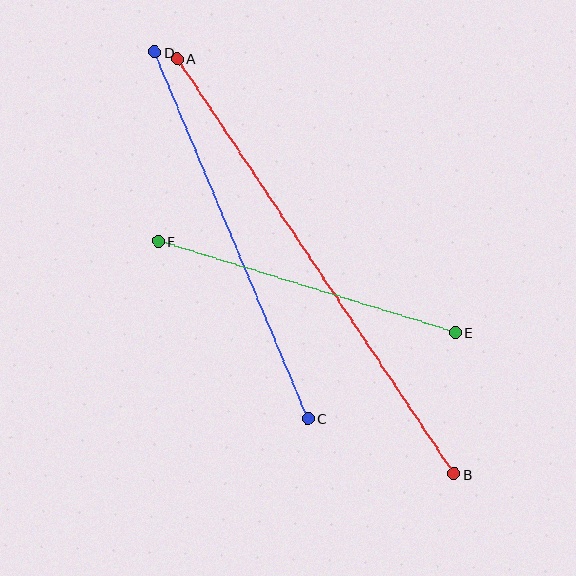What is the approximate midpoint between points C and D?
The midpoint is at approximately (231, 235) pixels.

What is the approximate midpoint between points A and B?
The midpoint is at approximately (315, 266) pixels.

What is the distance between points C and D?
The distance is approximately 397 pixels.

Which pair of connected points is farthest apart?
Points A and B are farthest apart.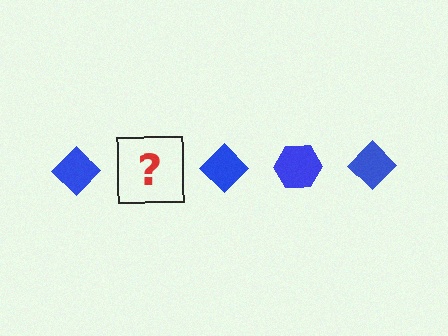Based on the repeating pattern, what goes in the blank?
The blank should be a blue hexagon.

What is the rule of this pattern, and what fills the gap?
The rule is that the pattern cycles through diamond, hexagon shapes in blue. The gap should be filled with a blue hexagon.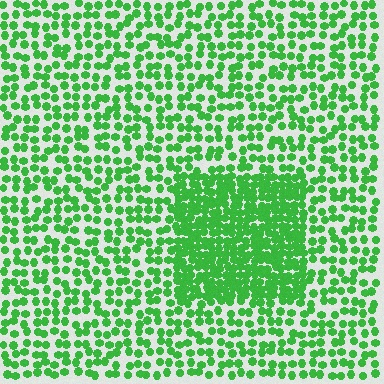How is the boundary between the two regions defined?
The boundary is defined by a change in element density (approximately 2.2x ratio). All elements are the same color, size, and shape.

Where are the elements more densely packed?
The elements are more densely packed inside the rectangle boundary.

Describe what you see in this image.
The image contains small green elements arranged at two different densities. A rectangle-shaped region is visible where the elements are more densely packed than the surrounding area.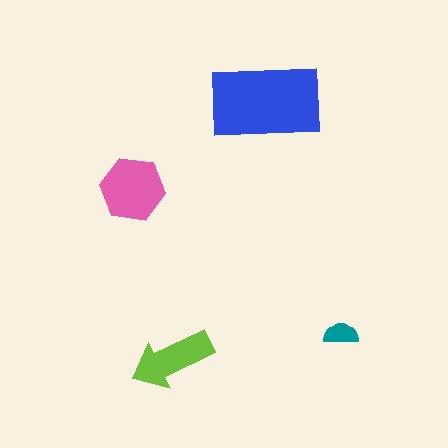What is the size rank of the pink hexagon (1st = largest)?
2nd.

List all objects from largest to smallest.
The blue rectangle, the pink hexagon, the lime arrow, the teal semicircle.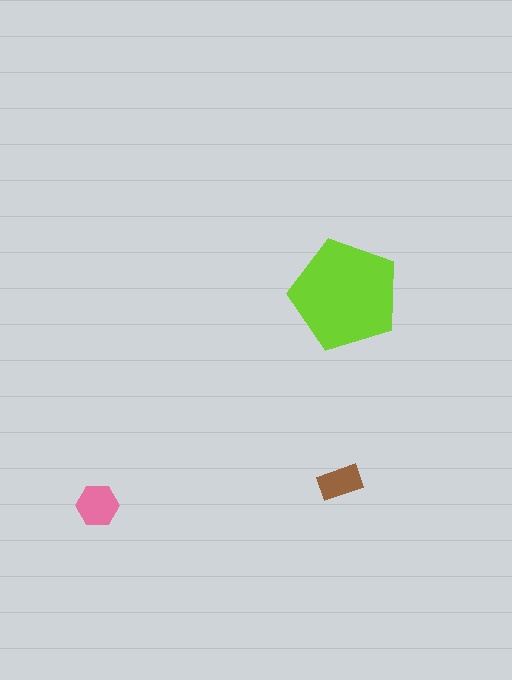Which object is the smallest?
The brown rectangle.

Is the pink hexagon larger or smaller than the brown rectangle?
Larger.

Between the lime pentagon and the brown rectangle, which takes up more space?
The lime pentagon.